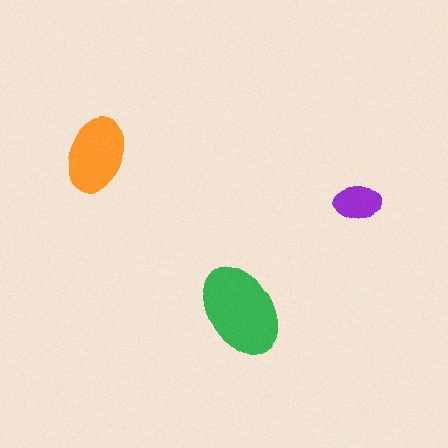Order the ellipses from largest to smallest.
the green one, the orange one, the purple one.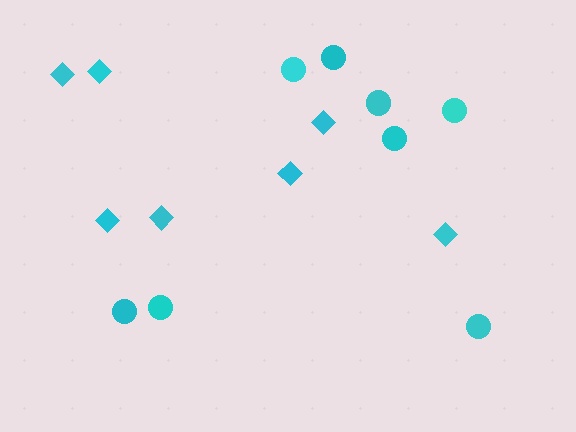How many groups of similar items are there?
There are 2 groups: one group of diamonds (7) and one group of circles (8).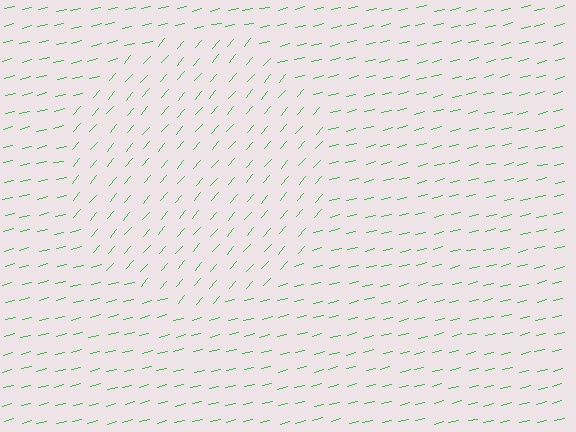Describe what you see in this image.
The image is filled with small green line segments. A circle region in the image has lines oriented differently from the surrounding lines, creating a visible texture boundary.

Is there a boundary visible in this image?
Yes, there is a texture boundary formed by a change in line orientation.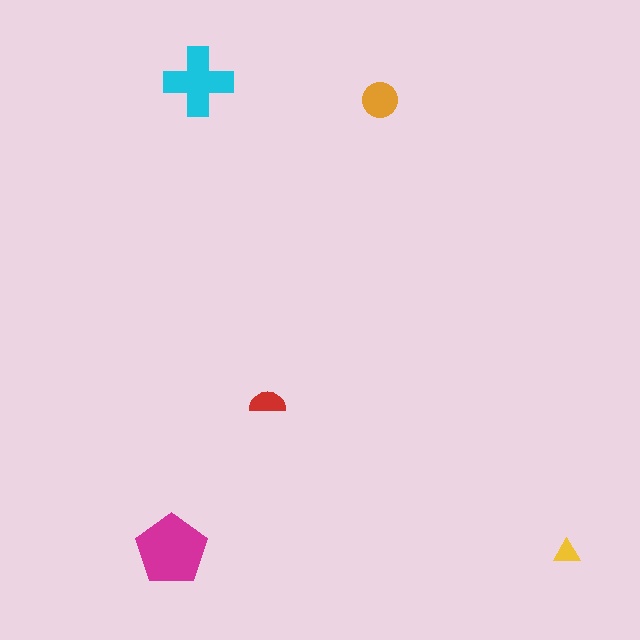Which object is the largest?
The magenta pentagon.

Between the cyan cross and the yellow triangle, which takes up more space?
The cyan cross.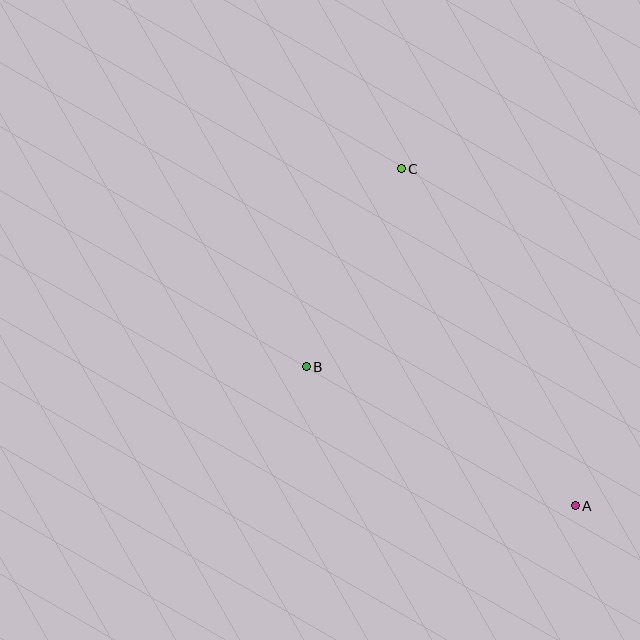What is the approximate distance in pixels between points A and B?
The distance between A and B is approximately 302 pixels.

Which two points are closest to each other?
Points B and C are closest to each other.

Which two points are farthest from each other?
Points A and C are farthest from each other.